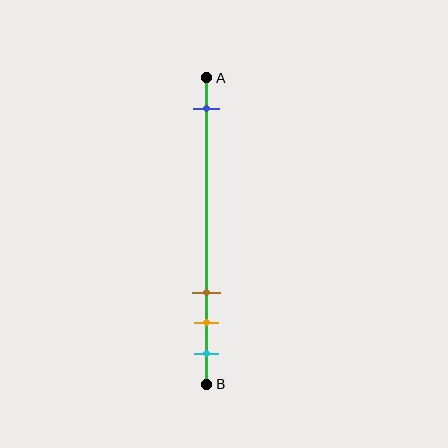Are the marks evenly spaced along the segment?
No, the marks are not evenly spaced.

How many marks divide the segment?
There are 4 marks dividing the segment.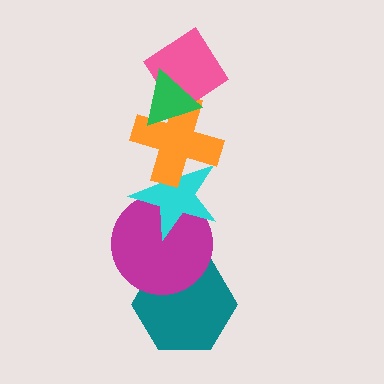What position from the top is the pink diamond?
The pink diamond is 2nd from the top.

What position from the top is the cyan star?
The cyan star is 4th from the top.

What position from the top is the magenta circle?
The magenta circle is 5th from the top.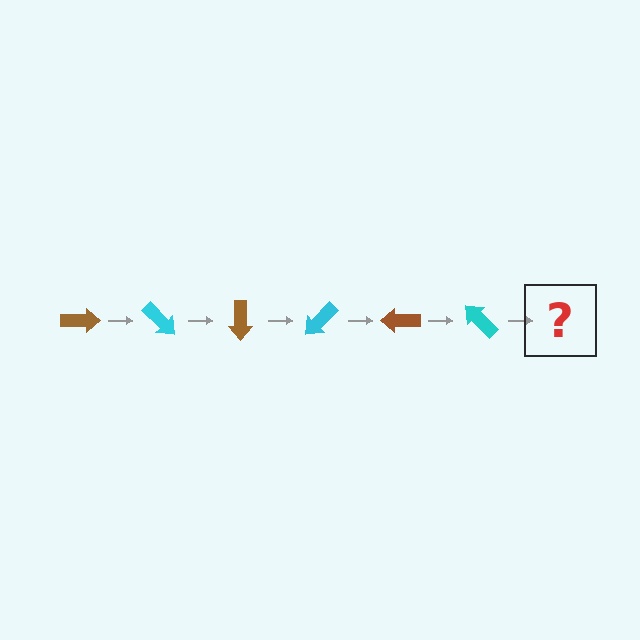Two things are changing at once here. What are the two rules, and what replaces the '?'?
The two rules are that it rotates 45 degrees each step and the color cycles through brown and cyan. The '?' should be a brown arrow, rotated 270 degrees from the start.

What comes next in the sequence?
The next element should be a brown arrow, rotated 270 degrees from the start.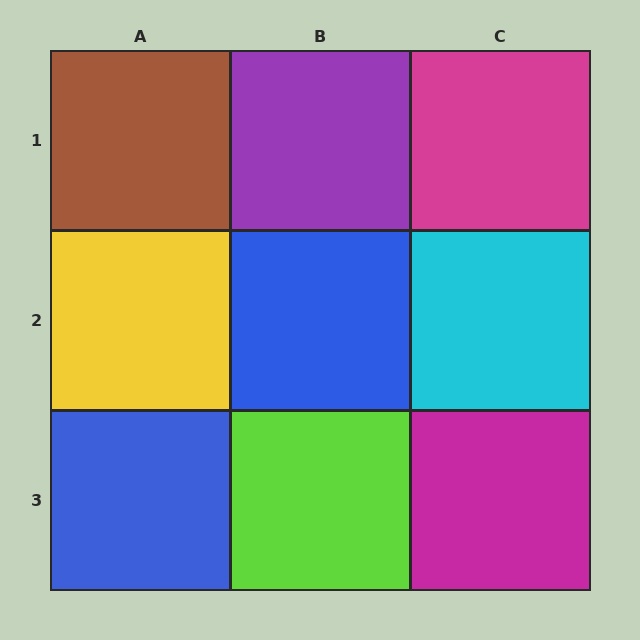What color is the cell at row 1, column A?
Brown.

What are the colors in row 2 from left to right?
Yellow, blue, cyan.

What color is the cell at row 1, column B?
Purple.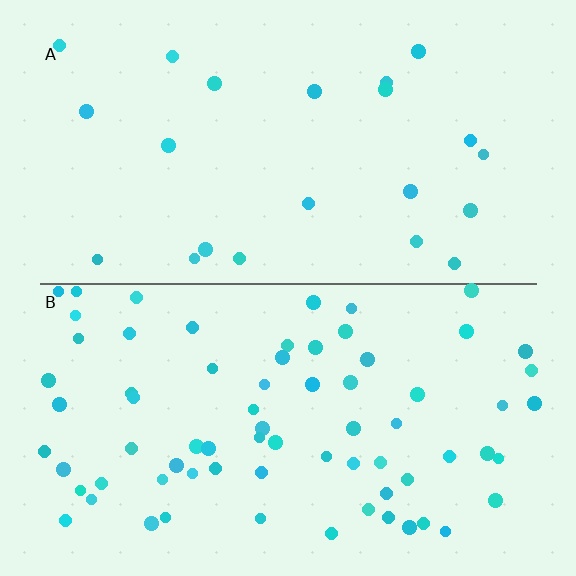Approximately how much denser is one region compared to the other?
Approximately 3.2× — region B over region A.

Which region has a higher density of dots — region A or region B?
B (the bottom).